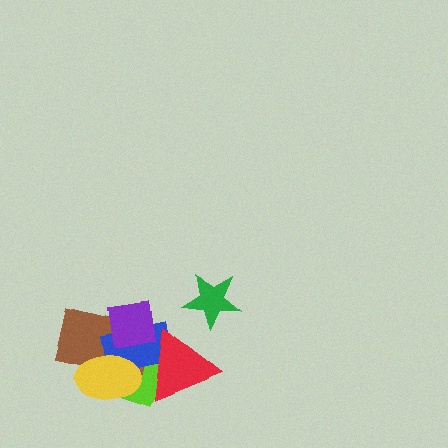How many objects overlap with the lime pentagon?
4 objects overlap with the lime pentagon.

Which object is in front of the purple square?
The red triangle is in front of the purple square.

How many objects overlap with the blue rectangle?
5 objects overlap with the blue rectangle.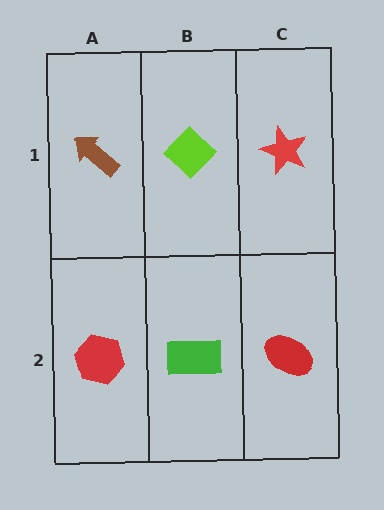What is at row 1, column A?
A brown arrow.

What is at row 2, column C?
A red ellipse.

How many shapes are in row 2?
3 shapes.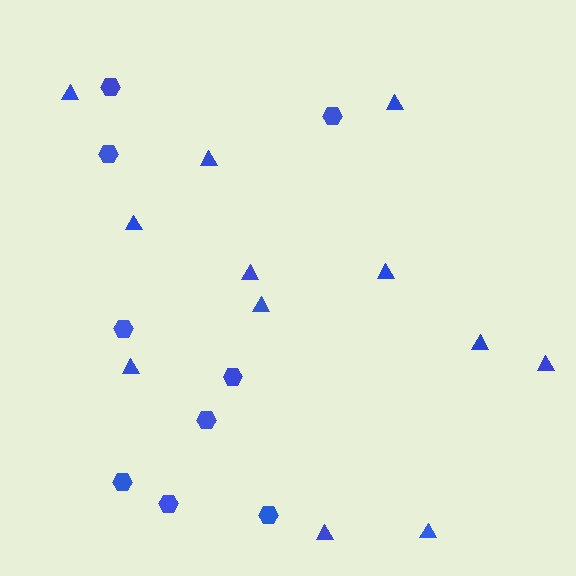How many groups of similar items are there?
There are 2 groups: one group of triangles (12) and one group of hexagons (9).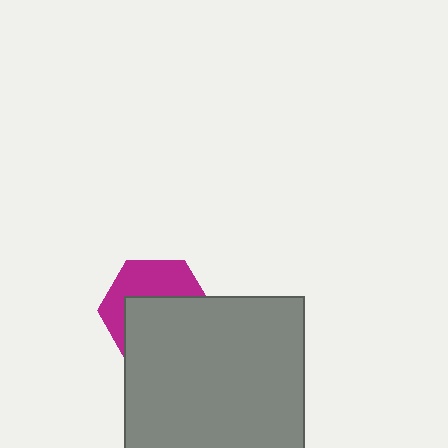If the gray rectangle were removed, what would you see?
You would see the complete magenta hexagon.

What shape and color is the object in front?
The object in front is a gray rectangle.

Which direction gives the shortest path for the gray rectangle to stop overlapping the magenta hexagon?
Moving down gives the shortest separation.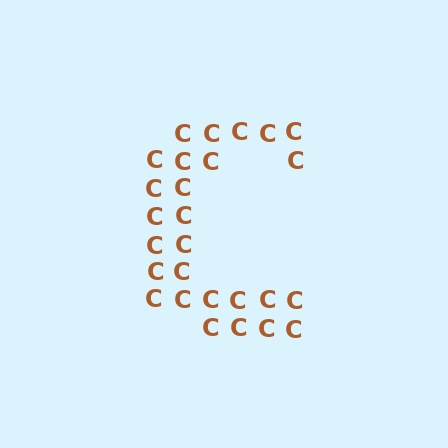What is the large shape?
The large shape is the letter C.